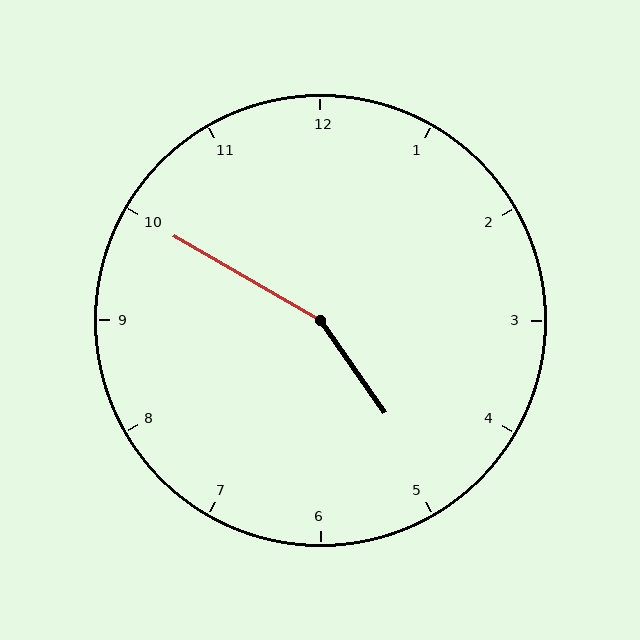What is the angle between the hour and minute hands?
Approximately 155 degrees.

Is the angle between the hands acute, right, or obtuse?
It is obtuse.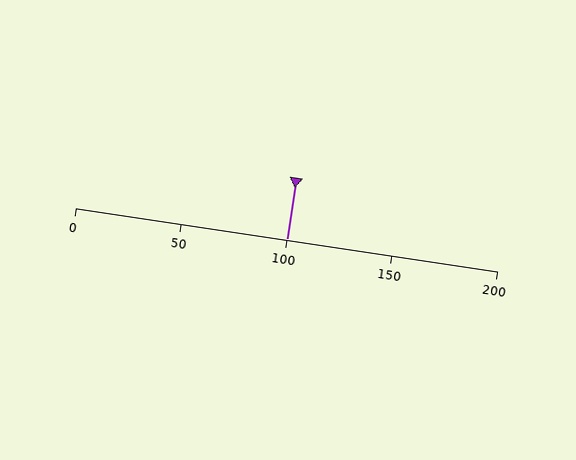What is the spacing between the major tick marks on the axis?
The major ticks are spaced 50 apart.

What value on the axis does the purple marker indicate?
The marker indicates approximately 100.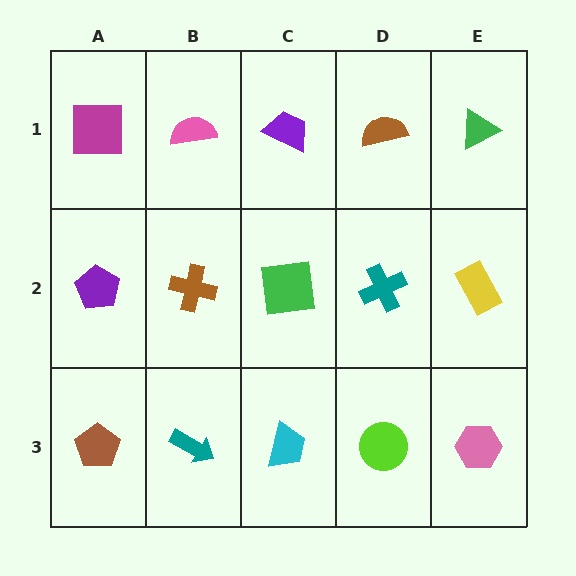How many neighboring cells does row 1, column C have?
3.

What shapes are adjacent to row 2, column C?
A purple trapezoid (row 1, column C), a cyan trapezoid (row 3, column C), a brown cross (row 2, column B), a teal cross (row 2, column D).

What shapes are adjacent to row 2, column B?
A pink semicircle (row 1, column B), a teal arrow (row 3, column B), a purple pentagon (row 2, column A), a green square (row 2, column C).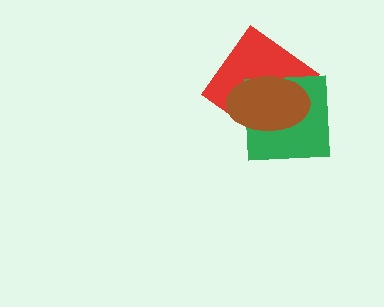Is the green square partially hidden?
Yes, it is partially covered by another shape.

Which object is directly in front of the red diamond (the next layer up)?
The green square is directly in front of the red diamond.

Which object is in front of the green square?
The brown ellipse is in front of the green square.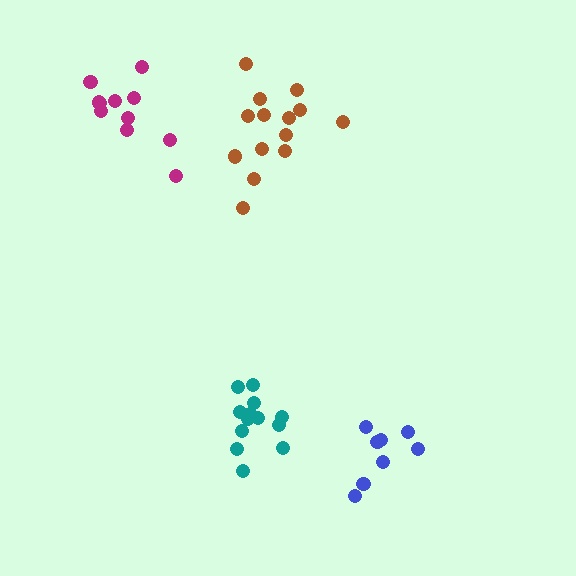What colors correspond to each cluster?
The clusters are colored: blue, teal, magenta, brown.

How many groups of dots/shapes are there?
There are 4 groups.